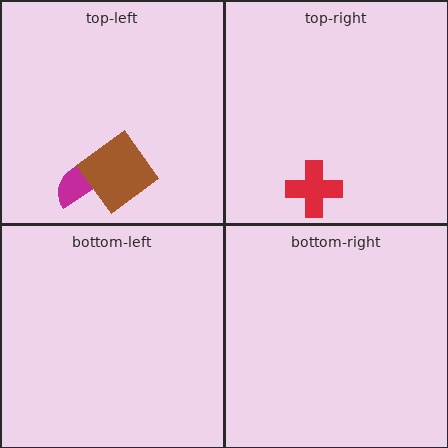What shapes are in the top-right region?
The red cross.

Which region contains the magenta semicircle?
The top-left region.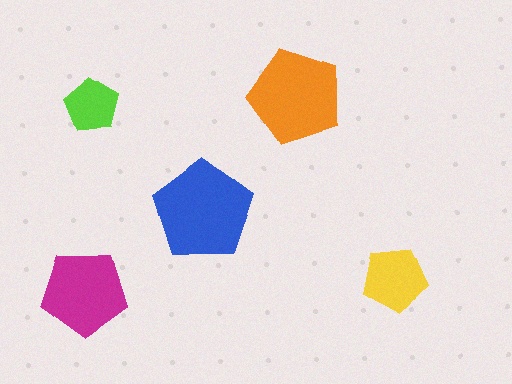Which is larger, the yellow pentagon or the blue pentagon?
The blue one.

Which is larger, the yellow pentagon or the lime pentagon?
The yellow one.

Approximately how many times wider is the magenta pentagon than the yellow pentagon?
About 1.5 times wider.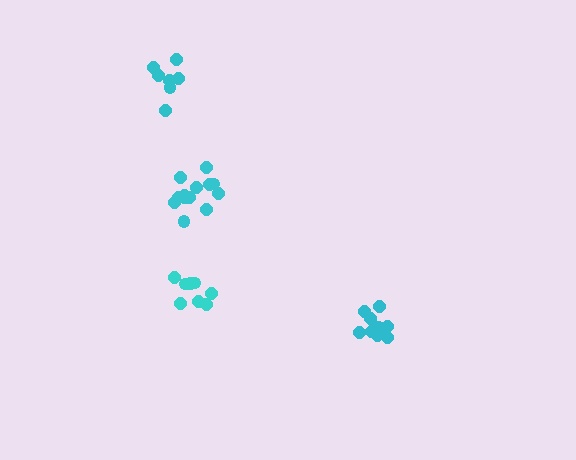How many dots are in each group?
Group 1: 8 dots, Group 2: 10 dots, Group 3: 13 dots, Group 4: 7 dots (38 total).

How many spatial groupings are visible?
There are 4 spatial groupings.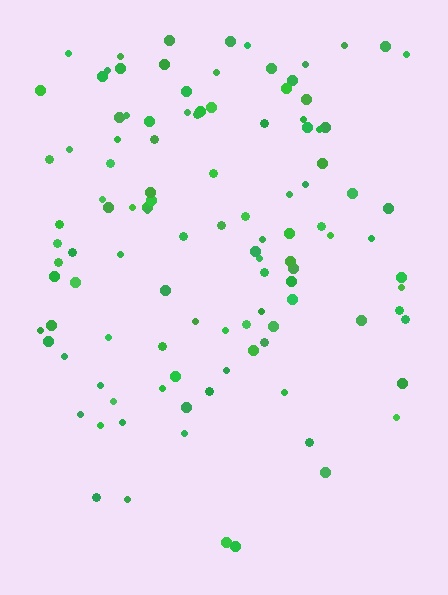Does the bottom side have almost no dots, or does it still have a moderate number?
Still a moderate number, just noticeably fewer than the top.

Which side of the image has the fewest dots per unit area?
The bottom.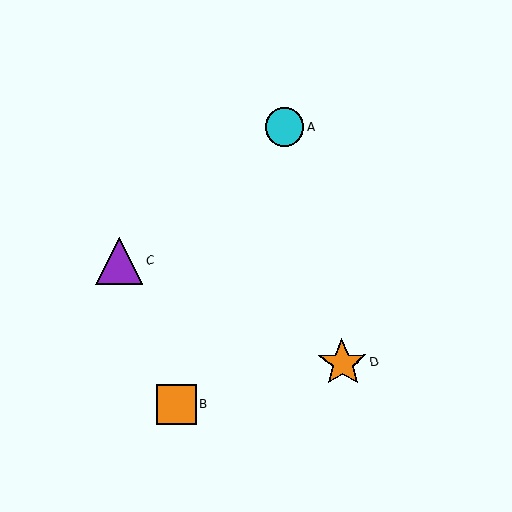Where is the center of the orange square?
The center of the orange square is at (176, 405).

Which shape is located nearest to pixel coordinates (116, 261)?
The purple triangle (labeled C) at (119, 260) is nearest to that location.